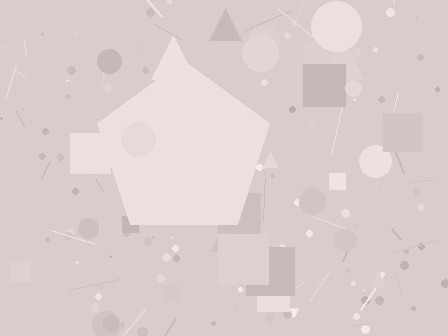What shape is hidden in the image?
A pentagon is hidden in the image.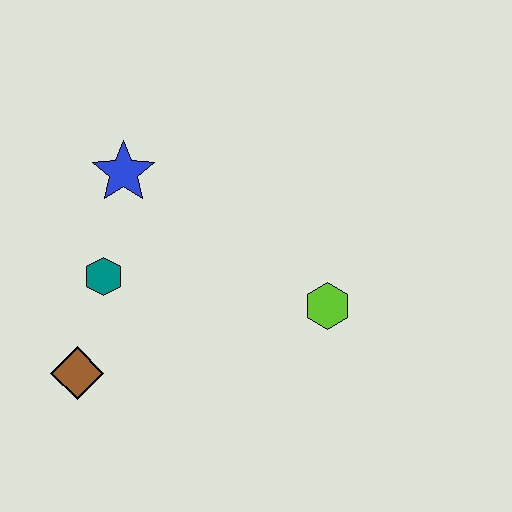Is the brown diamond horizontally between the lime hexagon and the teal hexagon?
No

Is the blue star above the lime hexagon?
Yes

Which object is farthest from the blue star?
The lime hexagon is farthest from the blue star.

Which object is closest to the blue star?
The teal hexagon is closest to the blue star.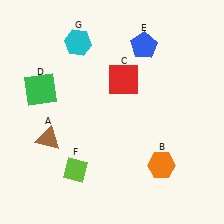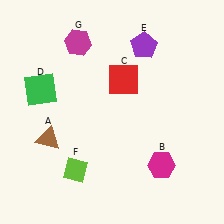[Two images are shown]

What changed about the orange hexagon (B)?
In Image 1, B is orange. In Image 2, it changed to magenta.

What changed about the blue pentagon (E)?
In Image 1, E is blue. In Image 2, it changed to purple.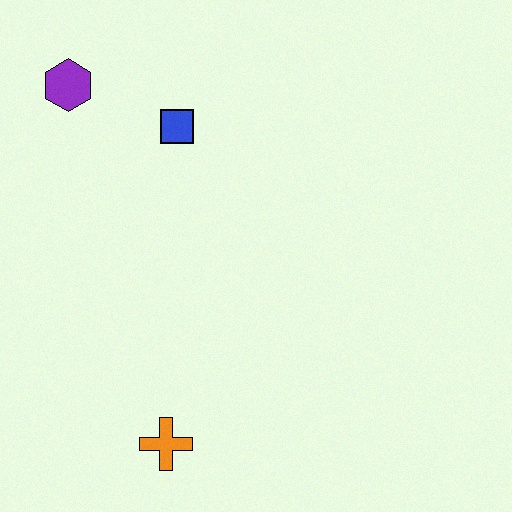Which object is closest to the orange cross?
The blue square is closest to the orange cross.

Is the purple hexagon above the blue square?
Yes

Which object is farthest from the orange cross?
The purple hexagon is farthest from the orange cross.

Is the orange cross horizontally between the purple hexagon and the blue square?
Yes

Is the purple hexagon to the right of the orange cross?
No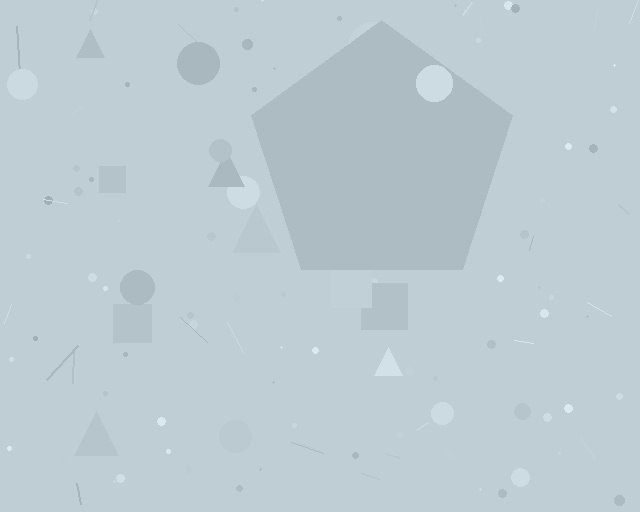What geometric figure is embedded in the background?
A pentagon is embedded in the background.